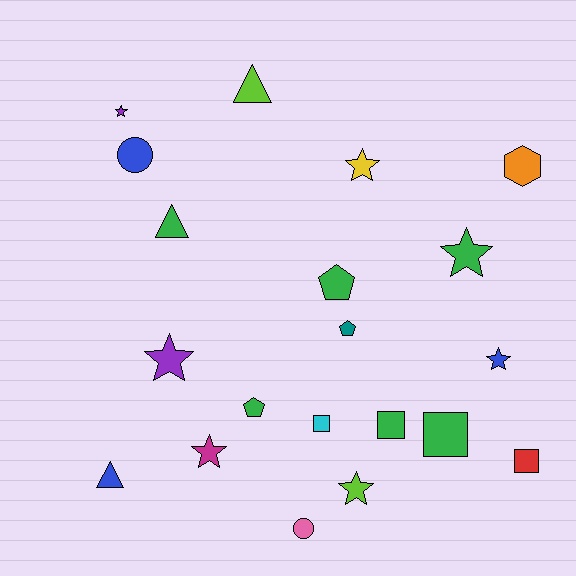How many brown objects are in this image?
There are no brown objects.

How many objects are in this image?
There are 20 objects.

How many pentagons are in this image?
There are 3 pentagons.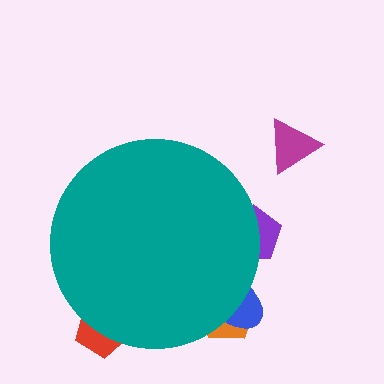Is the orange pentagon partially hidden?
Yes, the orange pentagon is partially hidden behind the teal circle.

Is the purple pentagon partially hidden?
Yes, the purple pentagon is partially hidden behind the teal circle.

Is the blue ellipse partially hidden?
Yes, the blue ellipse is partially hidden behind the teal circle.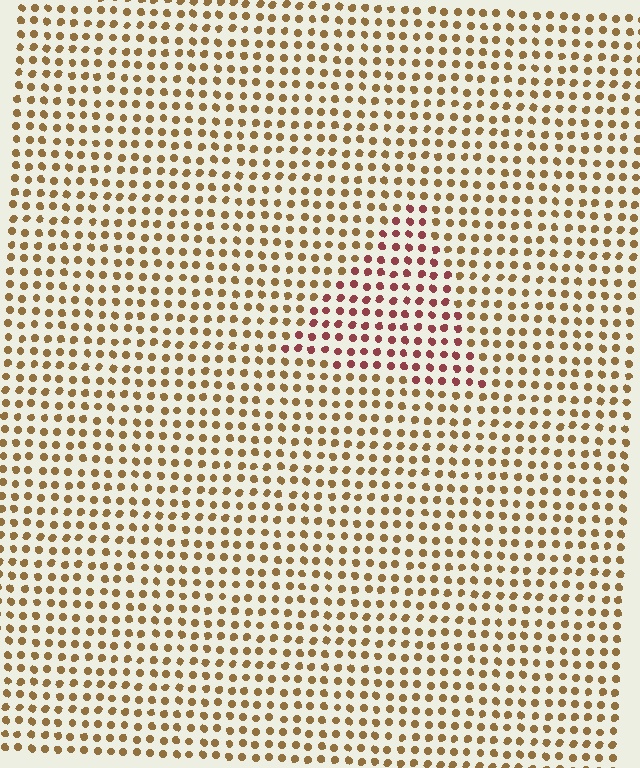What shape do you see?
I see a triangle.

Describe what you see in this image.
The image is filled with small brown elements in a uniform arrangement. A triangle-shaped region is visible where the elements are tinted to a slightly different hue, forming a subtle color boundary.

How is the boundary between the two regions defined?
The boundary is defined purely by a slight shift in hue (about 43 degrees). Spacing, size, and orientation are identical on both sides.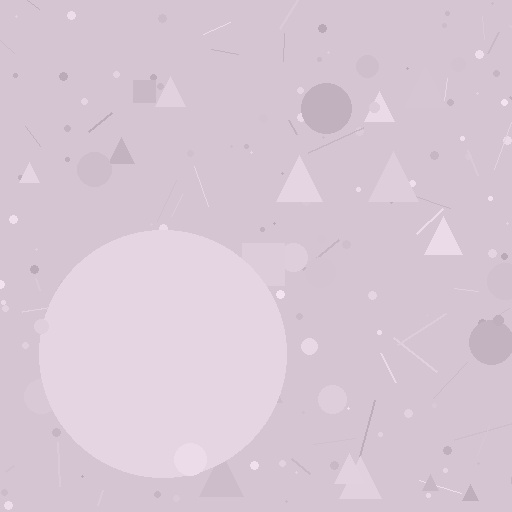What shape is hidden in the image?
A circle is hidden in the image.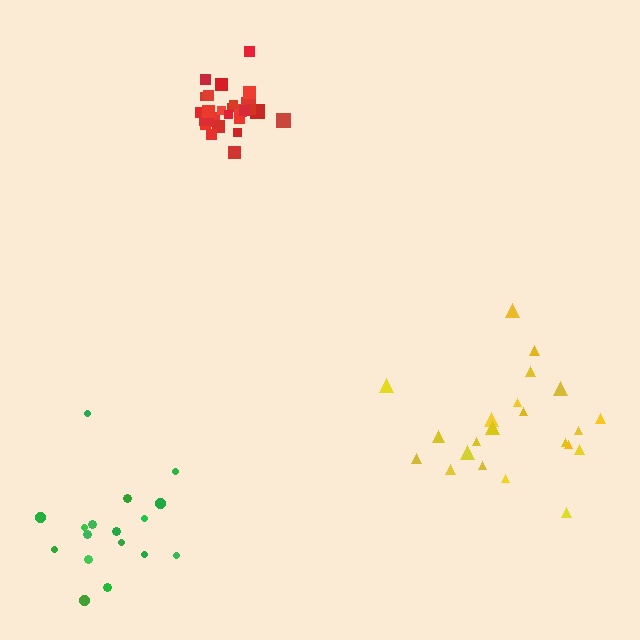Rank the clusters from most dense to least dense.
red, green, yellow.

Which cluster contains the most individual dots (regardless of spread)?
Red (27).